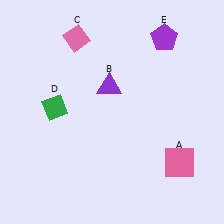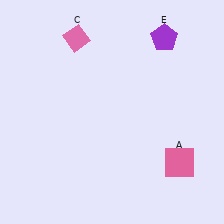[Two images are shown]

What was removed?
The green diamond (D), the purple triangle (B) were removed in Image 2.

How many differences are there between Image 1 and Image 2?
There are 2 differences between the two images.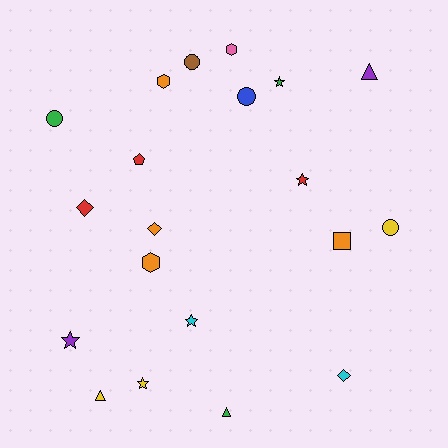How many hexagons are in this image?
There are 3 hexagons.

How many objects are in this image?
There are 20 objects.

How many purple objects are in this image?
There are 2 purple objects.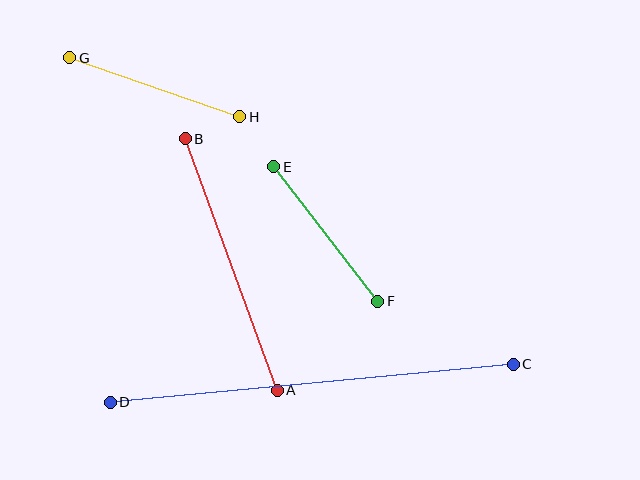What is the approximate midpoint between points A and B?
The midpoint is at approximately (231, 264) pixels.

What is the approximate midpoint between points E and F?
The midpoint is at approximately (326, 234) pixels.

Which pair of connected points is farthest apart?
Points C and D are farthest apart.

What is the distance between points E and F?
The distance is approximately 170 pixels.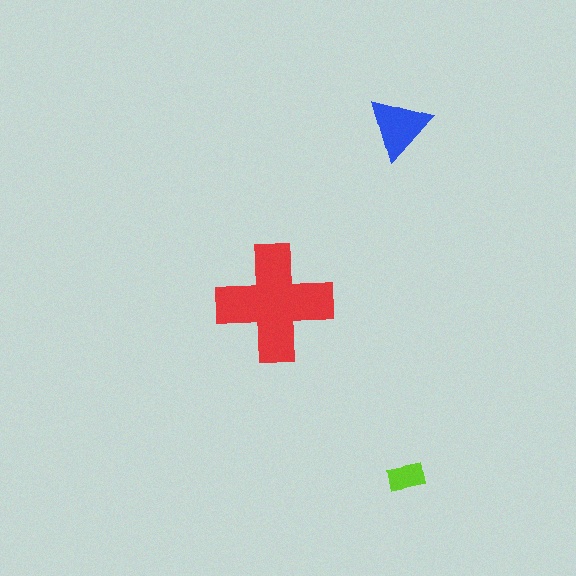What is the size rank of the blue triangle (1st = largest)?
2nd.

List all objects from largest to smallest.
The red cross, the blue triangle, the lime rectangle.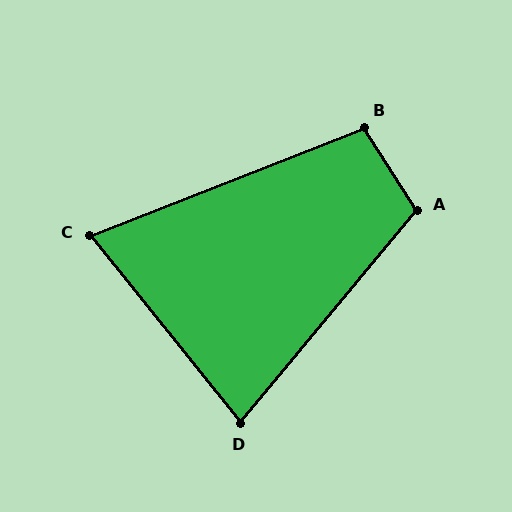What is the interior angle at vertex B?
Approximately 101 degrees (obtuse).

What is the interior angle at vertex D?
Approximately 79 degrees (acute).